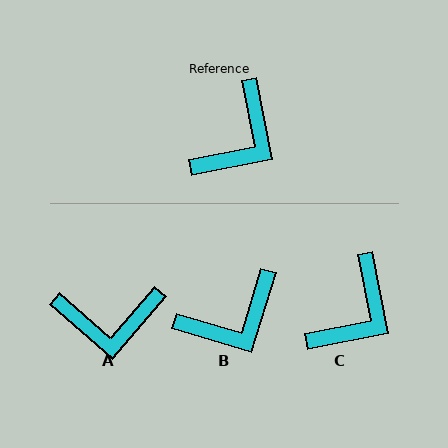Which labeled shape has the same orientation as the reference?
C.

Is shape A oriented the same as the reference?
No, it is off by about 52 degrees.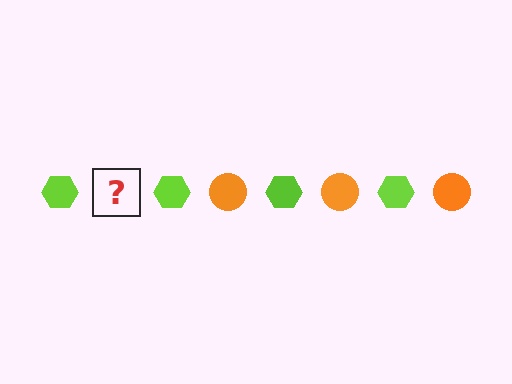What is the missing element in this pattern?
The missing element is an orange circle.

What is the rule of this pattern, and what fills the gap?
The rule is that the pattern alternates between lime hexagon and orange circle. The gap should be filled with an orange circle.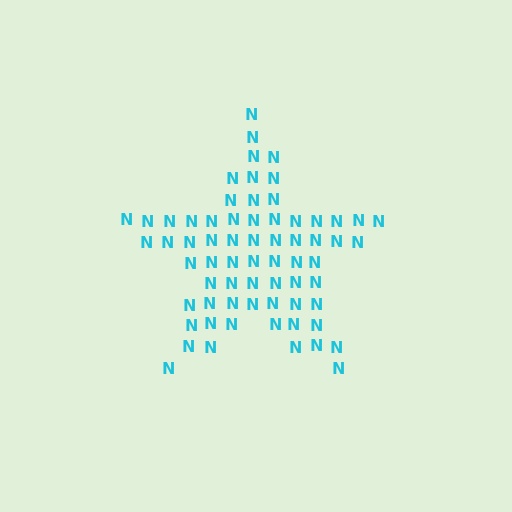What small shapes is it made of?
It is made of small letter N's.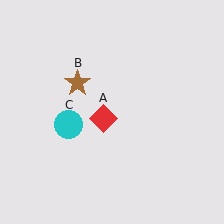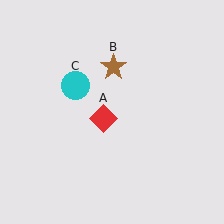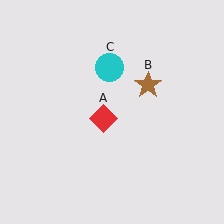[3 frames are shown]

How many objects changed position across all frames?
2 objects changed position: brown star (object B), cyan circle (object C).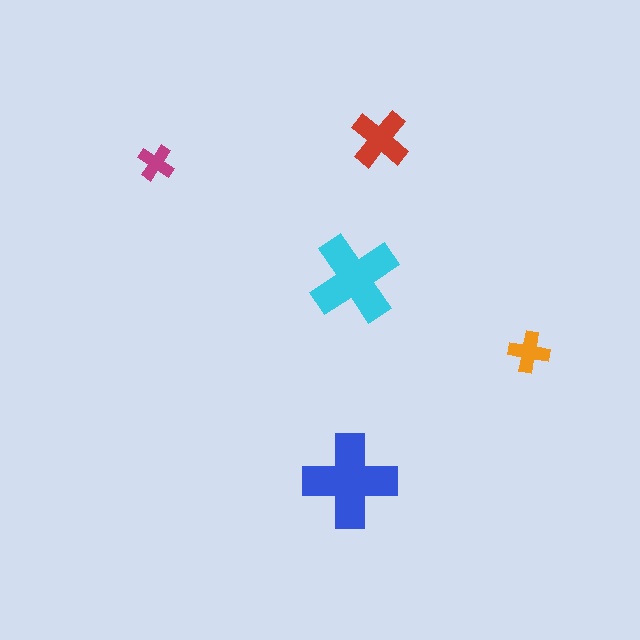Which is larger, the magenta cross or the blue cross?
The blue one.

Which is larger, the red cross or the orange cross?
The red one.